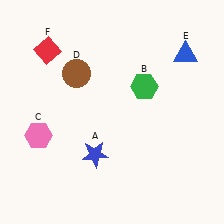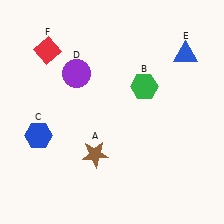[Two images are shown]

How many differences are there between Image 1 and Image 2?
There are 3 differences between the two images.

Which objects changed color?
A changed from blue to brown. C changed from pink to blue. D changed from brown to purple.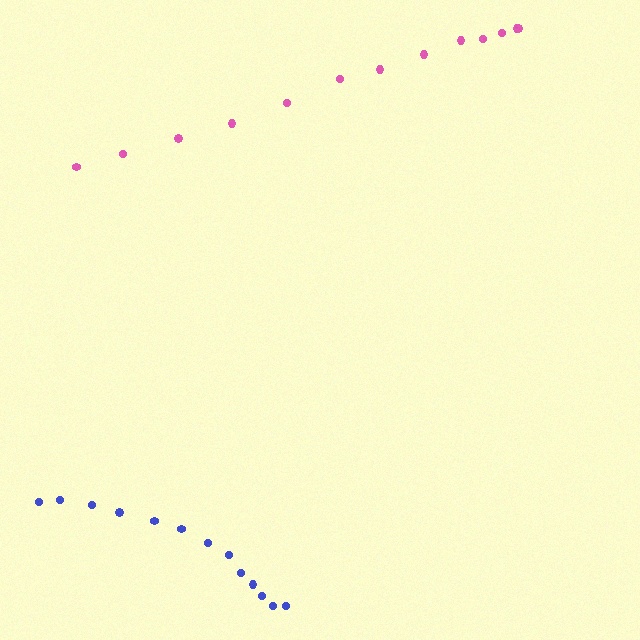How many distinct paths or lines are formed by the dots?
There are 2 distinct paths.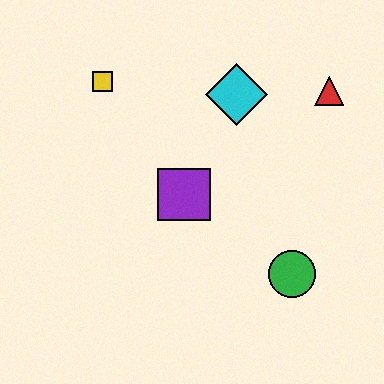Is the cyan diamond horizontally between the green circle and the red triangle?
No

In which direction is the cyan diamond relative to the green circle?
The cyan diamond is above the green circle.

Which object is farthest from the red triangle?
The yellow square is farthest from the red triangle.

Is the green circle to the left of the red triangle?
Yes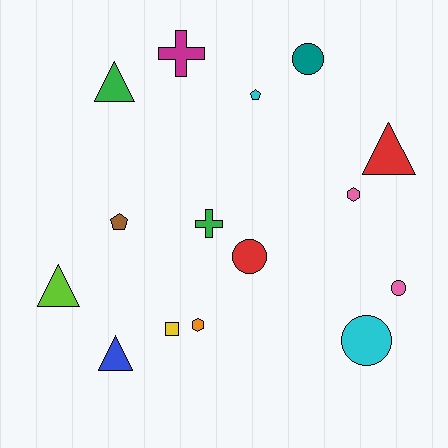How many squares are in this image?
There is 1 square.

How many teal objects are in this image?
There is 1 teal object.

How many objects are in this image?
There are 15 objects.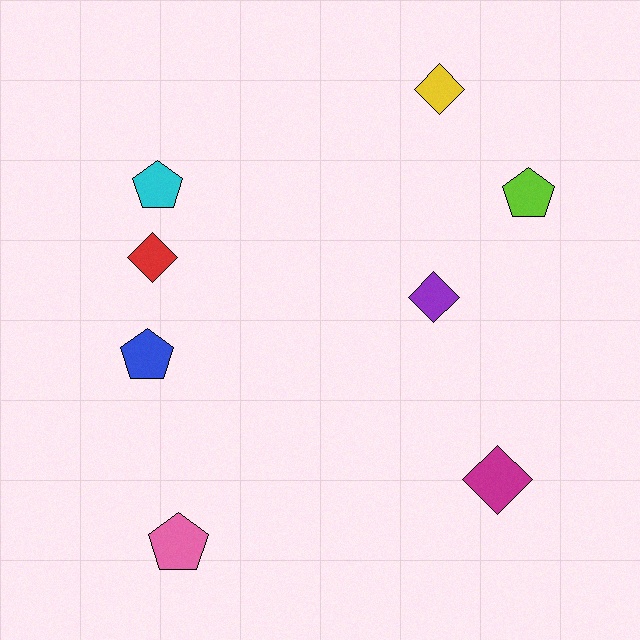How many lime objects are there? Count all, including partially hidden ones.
There is 1 lime object.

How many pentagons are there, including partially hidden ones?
There are 4 pentagons.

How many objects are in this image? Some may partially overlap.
There are 8 objects.